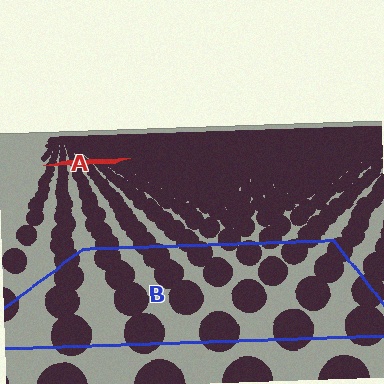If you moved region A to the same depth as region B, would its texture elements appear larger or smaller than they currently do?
They would appear larger. At a closer depth, the same texture elements are projected at a bigger on-screen size.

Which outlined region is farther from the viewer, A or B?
Region A is farther from the viewer — the texture elements inside it appear smaller and more densely packed.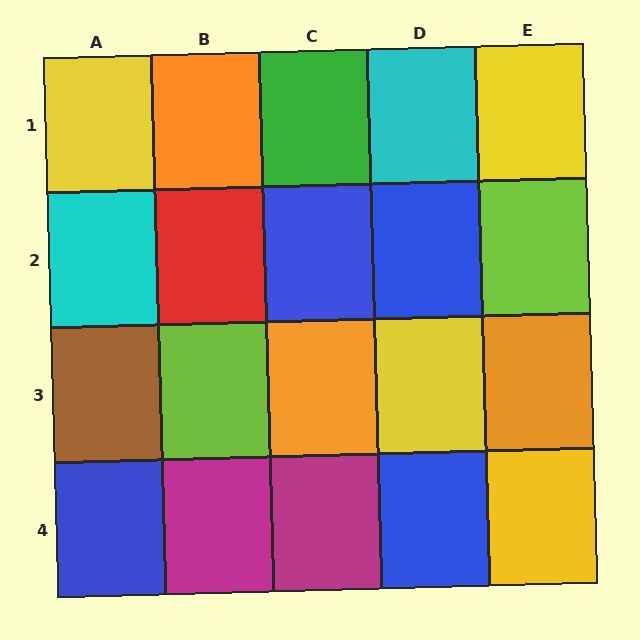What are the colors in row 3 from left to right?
Brown, lime, orange, yellow, orange.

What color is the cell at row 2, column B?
Red.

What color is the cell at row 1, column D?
Cyan.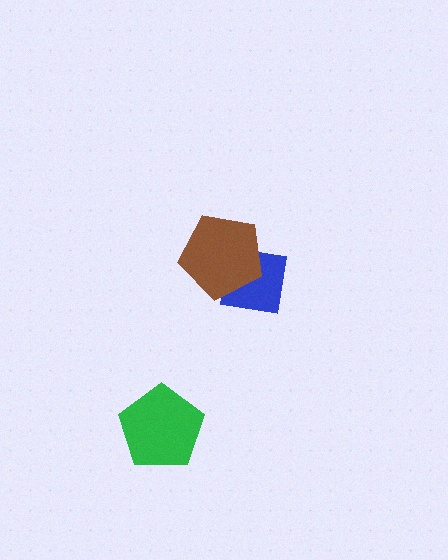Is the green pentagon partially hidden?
No, no other shape covers it.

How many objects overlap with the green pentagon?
0 objects overlap with the green pentagon.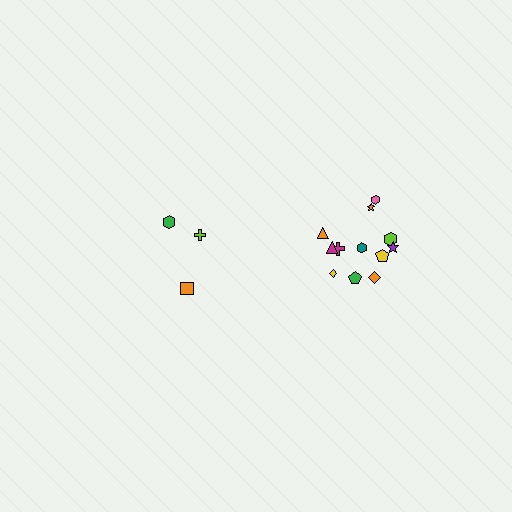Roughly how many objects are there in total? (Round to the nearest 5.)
Roughly 15 objects in total.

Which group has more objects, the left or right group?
The right group.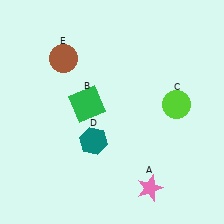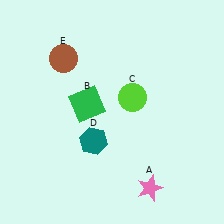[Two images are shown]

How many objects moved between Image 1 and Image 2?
1 object moved between the two images.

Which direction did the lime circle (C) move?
The lime circle (C) moved left.